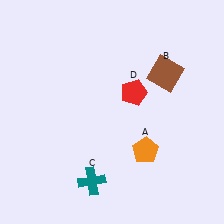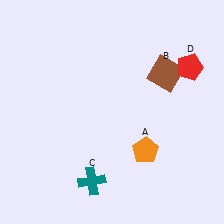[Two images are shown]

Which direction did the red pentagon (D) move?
The red pentagon (D) moved right.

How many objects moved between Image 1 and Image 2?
1 object moved between the two images.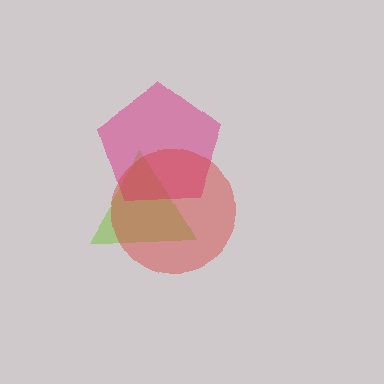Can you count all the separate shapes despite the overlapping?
Yes, there are 3 separate shapes.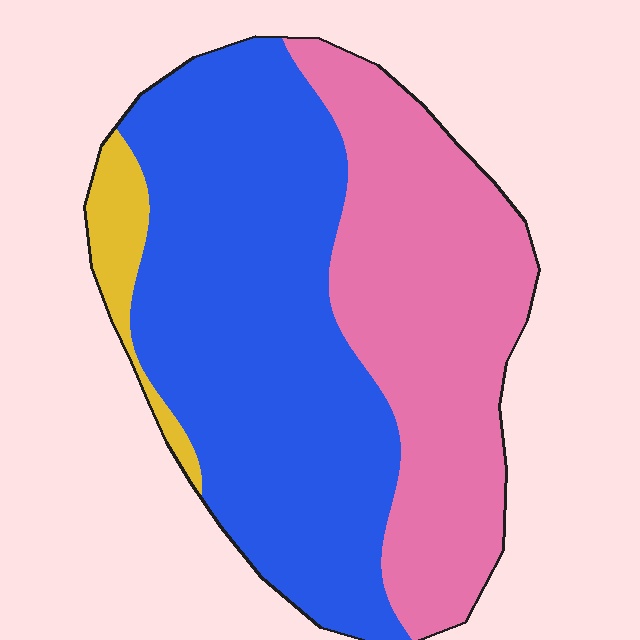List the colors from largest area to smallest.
From largest to smallest: blue, pink, yellow.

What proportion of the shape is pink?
Pink takes up between a quarter and a half of the shape.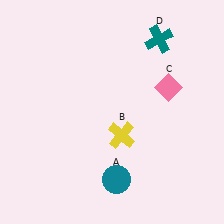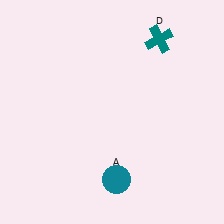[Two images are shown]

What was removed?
The pink diamond (C), the yellow cross (B) were removed in Image 2.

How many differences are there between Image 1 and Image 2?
There are 2 differences between the two images.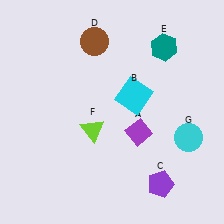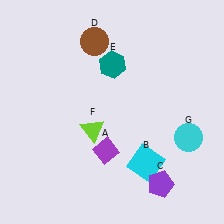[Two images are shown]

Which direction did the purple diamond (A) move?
The purple diamond (A) moved left.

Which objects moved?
The objects that moved are: the purple diamond (A), the cyan square (B), the teal hexagon (E).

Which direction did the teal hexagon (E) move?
The teal hexagon (E) moved left.